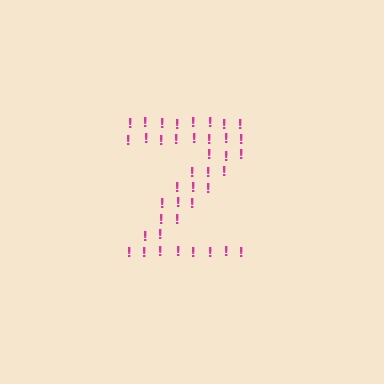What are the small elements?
The small elements are exclamation marks.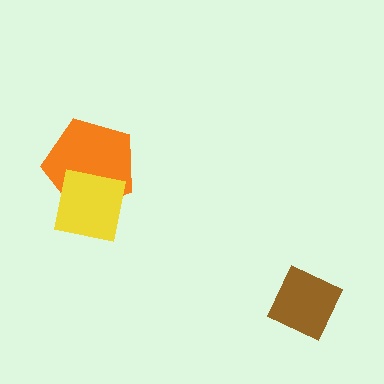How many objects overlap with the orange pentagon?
1 object overlaps with the orange pentagon.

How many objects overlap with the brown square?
0 objects overlap with the brown square.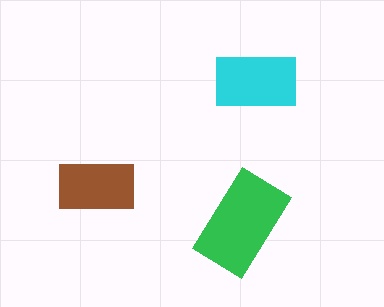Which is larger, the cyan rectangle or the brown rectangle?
The cyan one.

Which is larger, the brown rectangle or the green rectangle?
The green one.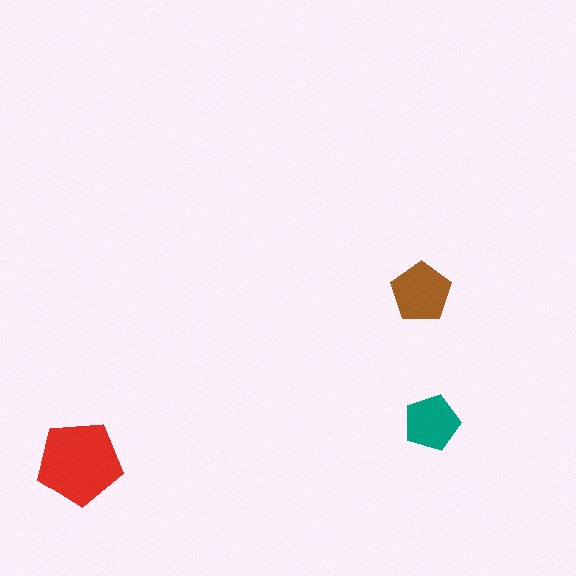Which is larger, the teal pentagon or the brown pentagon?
The brown one.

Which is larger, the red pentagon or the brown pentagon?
The red one.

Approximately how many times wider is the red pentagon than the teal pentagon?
About 1.5 times wider.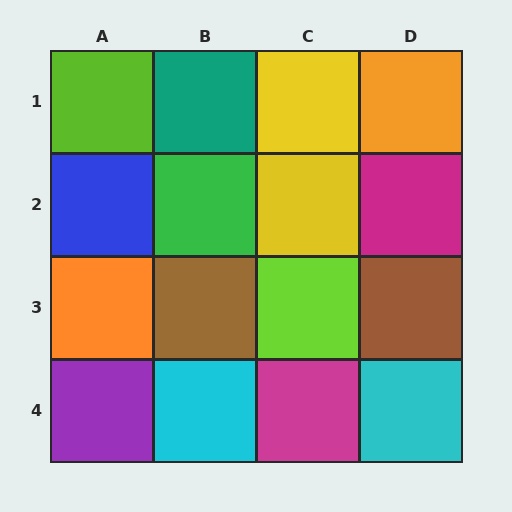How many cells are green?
1 cell is green.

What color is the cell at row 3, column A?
Orange.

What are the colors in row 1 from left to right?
Lime, teal, yellow, orange.